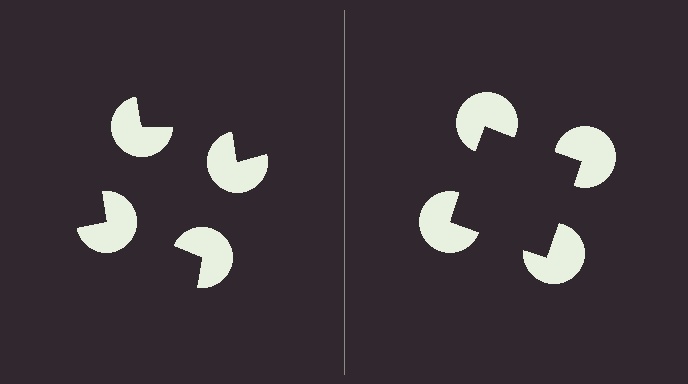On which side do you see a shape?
An illusory square appears on the right side. On the left side the wedge cuts are rotated, so no coherent shape forms.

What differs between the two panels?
The pac-man discs are positioned identically on both sides; only the wedge orientations differ. On the right they align to a square; on the left they are misaligned.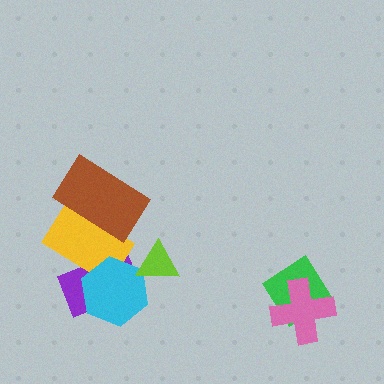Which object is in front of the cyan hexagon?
The lime triangle is in front of the cyan hexagon.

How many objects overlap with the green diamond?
1 object overlaps with the green diamond.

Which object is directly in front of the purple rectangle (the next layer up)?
The yellow rectangle is directly in front of the purple rectangle.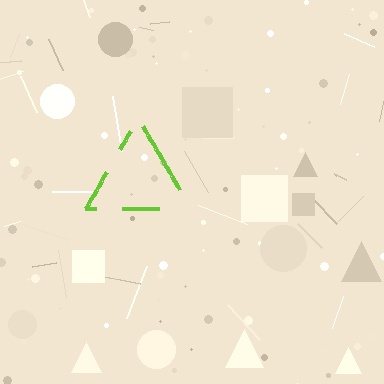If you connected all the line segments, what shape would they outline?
They would outline a triangle.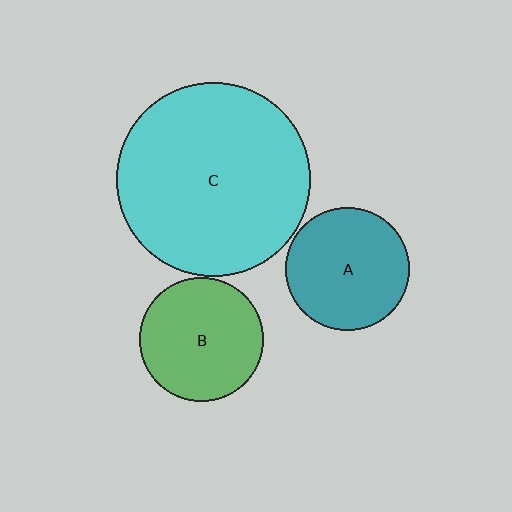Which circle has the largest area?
Circle C (cyan).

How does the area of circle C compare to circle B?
Approximately 2.5 times.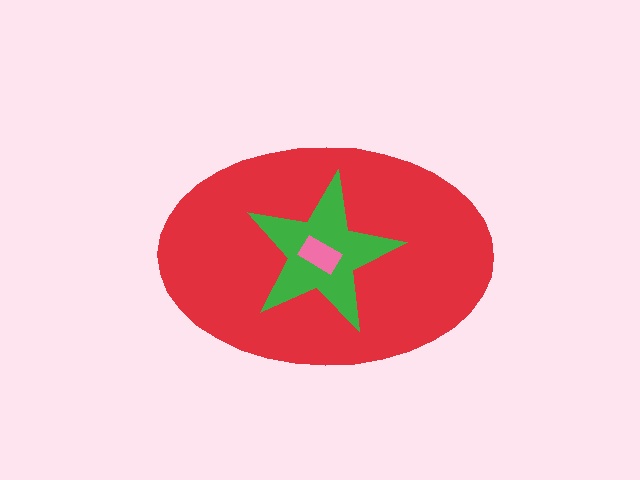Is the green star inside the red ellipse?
Yes.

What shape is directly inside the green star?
The pink rectangle.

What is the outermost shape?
The red ellipse.